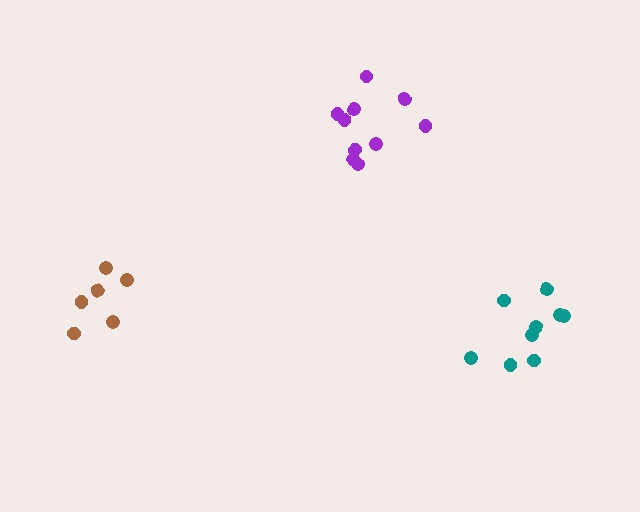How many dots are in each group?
Group 1: 10 dots, Group 2: 6 dots, Group 3: 9 dots (25 total).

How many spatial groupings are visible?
There are 3 spatial groupings.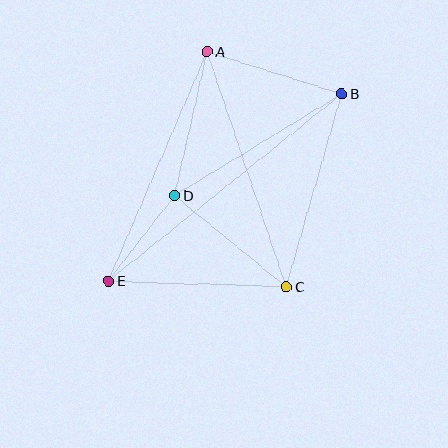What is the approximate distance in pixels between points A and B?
The distance between A and B is approximately 141 pixels.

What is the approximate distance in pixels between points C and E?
The distance between C and E is approximately 178 pixels.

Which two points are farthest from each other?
Points B and E are farthest from each other.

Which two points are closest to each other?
Points D and E are closest to each other.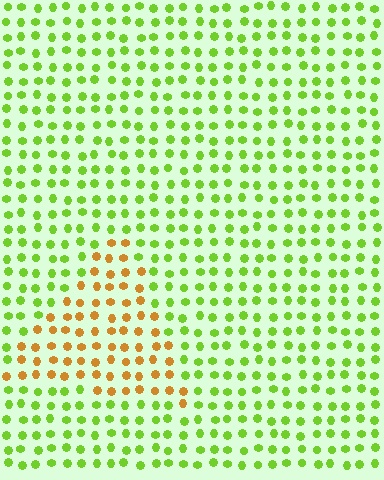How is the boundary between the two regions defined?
The boundary is defined purely by a slight shift in hue (about 60 degrees). Spacing, size, and orientation are identical on both sides.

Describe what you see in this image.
The image is filled with small lime elements in a uniform arrangement. A triangle-shaped region is visible where the elements are tinted to a slightly different hue, forming a subtle color boundary.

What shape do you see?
I see a triangle.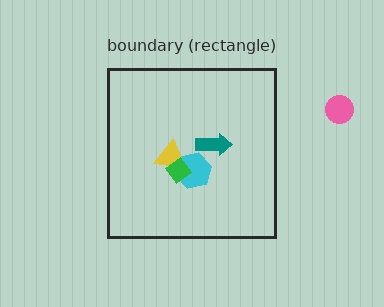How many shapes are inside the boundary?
4 inside, 1 outside.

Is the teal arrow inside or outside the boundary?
Inside.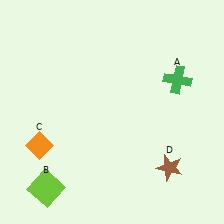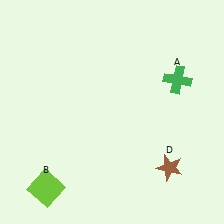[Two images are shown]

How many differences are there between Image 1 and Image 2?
There is 1 difference between the two images.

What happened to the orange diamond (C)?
The orange diamond (C) was removed in Image 2. It was in the bottom-left area of Image 1.